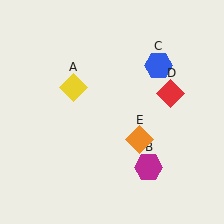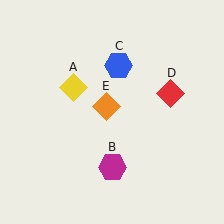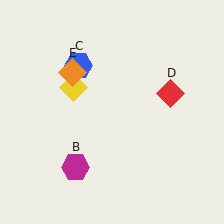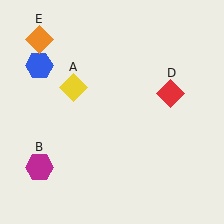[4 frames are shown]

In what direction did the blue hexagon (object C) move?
The blue hexagon (object C) moved left.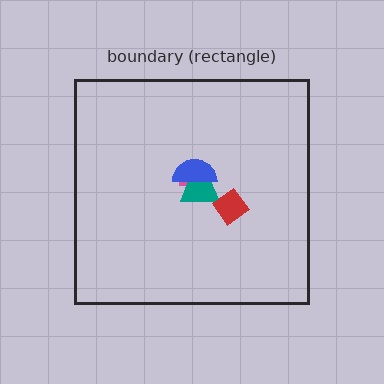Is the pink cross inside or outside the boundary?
Inside.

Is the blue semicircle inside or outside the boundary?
Inside.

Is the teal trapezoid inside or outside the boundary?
Inside.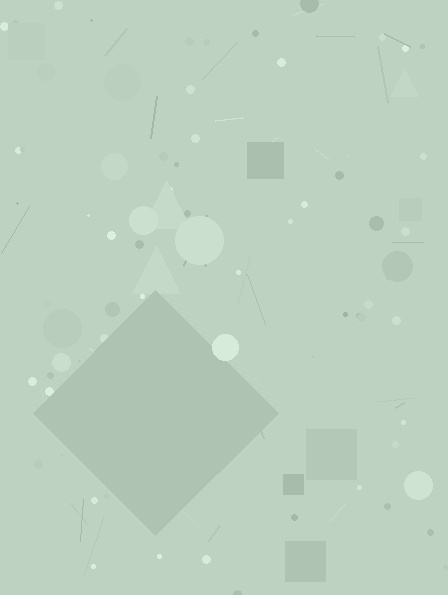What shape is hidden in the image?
A diamond is hidden in the image.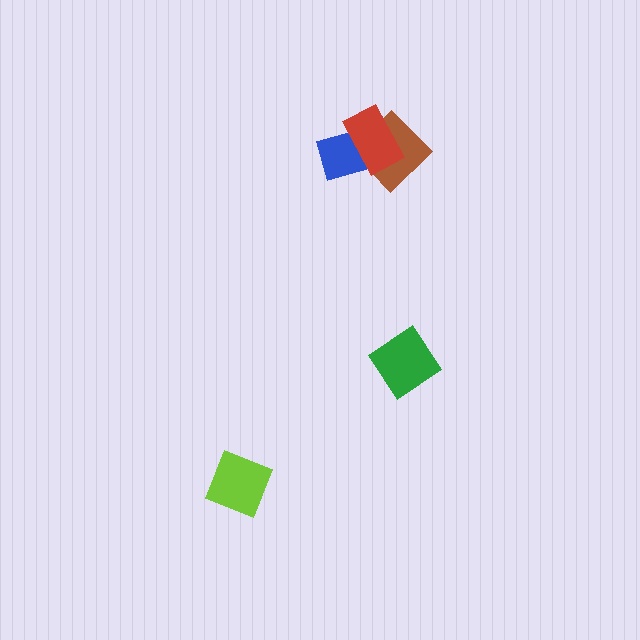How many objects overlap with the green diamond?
0 objects overlap with the green diamond.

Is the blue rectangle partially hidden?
Yes, it is partially covered by another shape.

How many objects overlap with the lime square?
0 objects overlap with the lime square.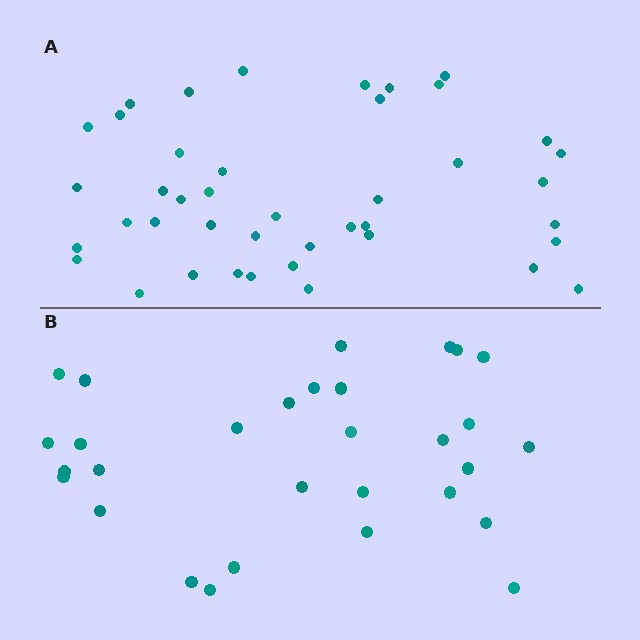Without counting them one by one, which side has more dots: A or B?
Region A (the top region) has more dots.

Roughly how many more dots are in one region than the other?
Region A has roughly 12 or so more dots than region B.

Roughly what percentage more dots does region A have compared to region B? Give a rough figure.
About 40% more.